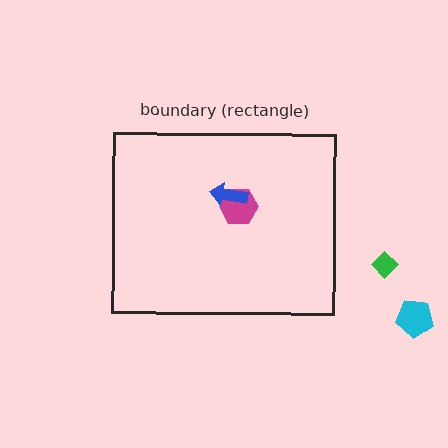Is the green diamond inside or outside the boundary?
Outside.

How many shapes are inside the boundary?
2 inside, 2 outside.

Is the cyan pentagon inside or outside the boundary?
Outside.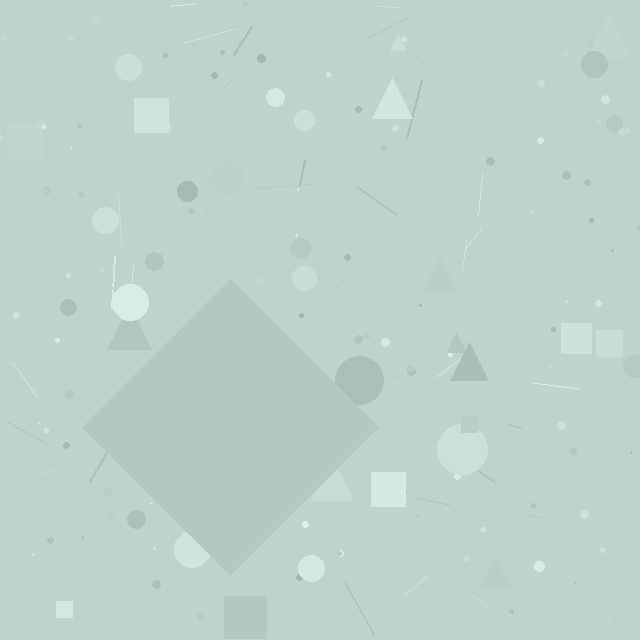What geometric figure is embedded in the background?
A diamond is embedded in the background.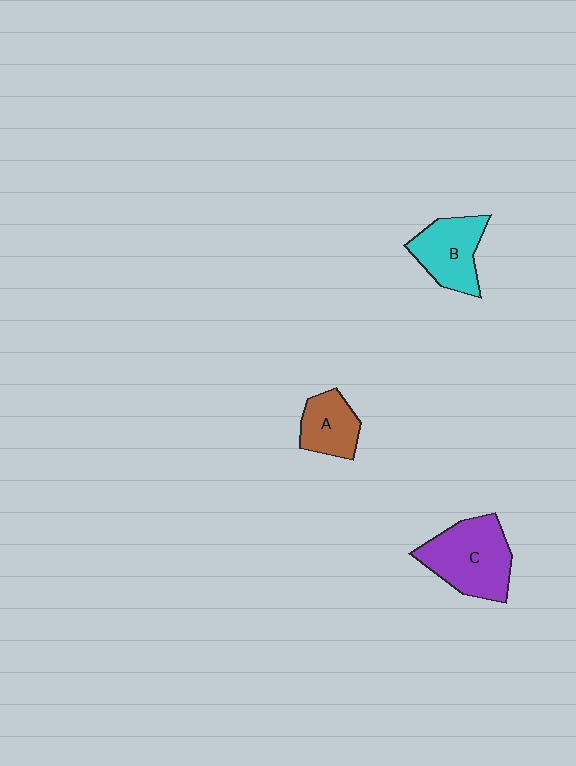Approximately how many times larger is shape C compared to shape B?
Approximately 1.3 times.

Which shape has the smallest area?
Shape A (brown).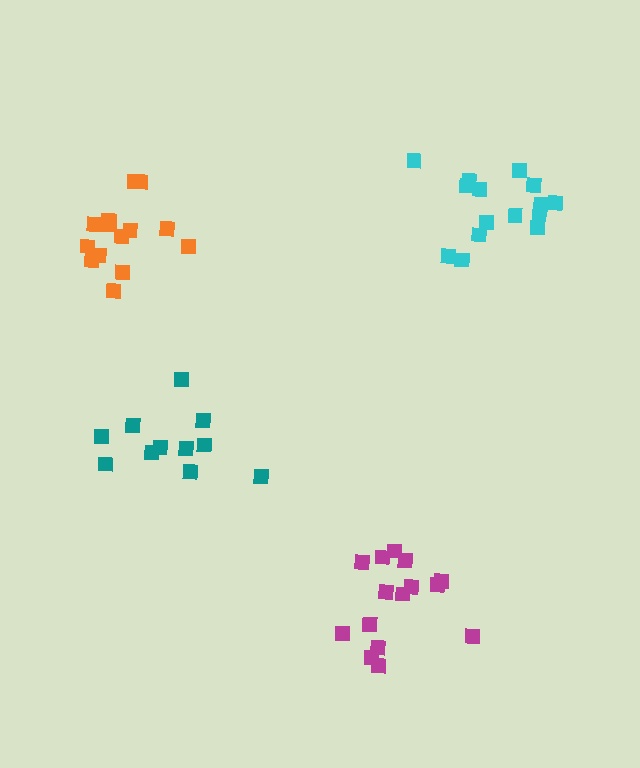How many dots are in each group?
Group 1: 15 dots, Group 2: 16 dots, Group 3: 15 dots, Group 4: 11 dots (57 total).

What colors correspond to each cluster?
The clusters are colored: magenta, cyan, orange, teal.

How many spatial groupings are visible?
There are 4 spatial groupings.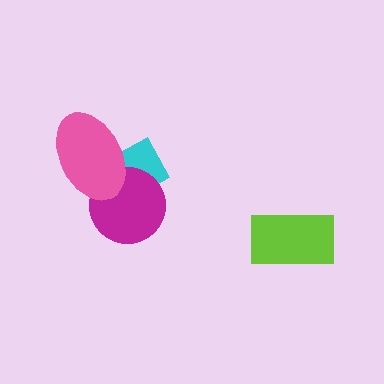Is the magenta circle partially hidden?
Yes, it is partially covered by another shape.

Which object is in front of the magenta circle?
The pink ellipse is in front of the magenta circle.